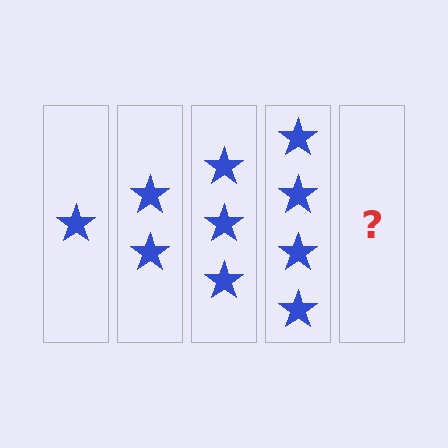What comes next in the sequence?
The next element should be 5 stars.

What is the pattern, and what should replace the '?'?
The pattern is that each step adds one more star. The '?' should be 5 stars.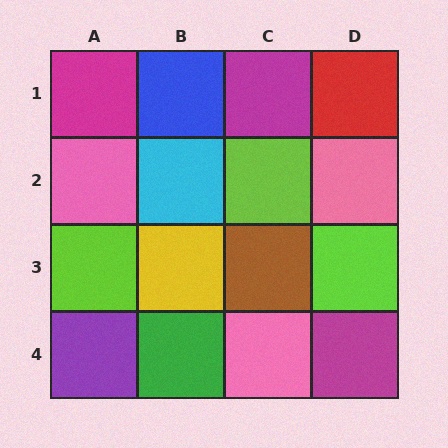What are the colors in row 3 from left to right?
Lime, yellow, brown, lime.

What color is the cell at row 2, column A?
Pink.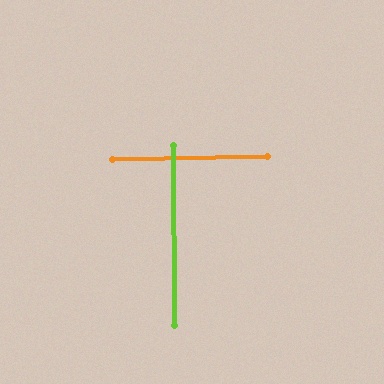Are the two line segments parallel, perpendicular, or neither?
Perpendicular — they meet at approximately 89°.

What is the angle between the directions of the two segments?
Approximately 89 degrees.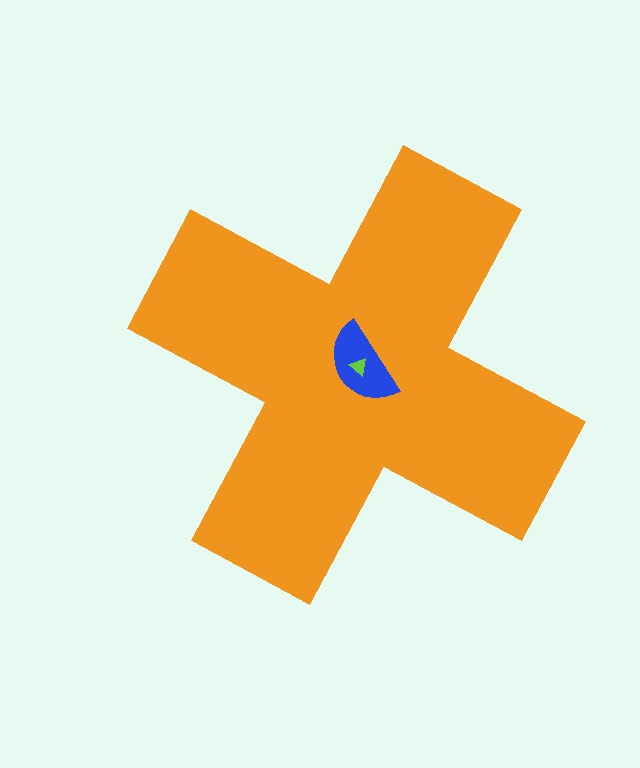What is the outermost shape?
The orange cross.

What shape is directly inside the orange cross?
The blue semicircle.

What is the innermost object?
The lime triangle.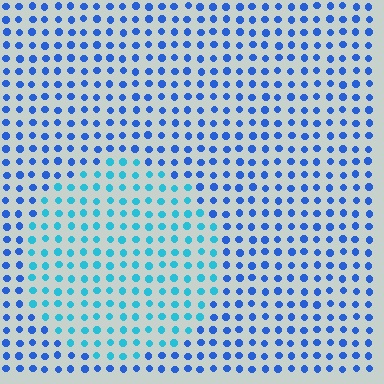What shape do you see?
I see a circle.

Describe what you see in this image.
The image is filled with small blue elements in a uniform arrangement. A circle-shaped region is visible where the elements are tinted to a slightly different hue, forming a subtle color boundary.